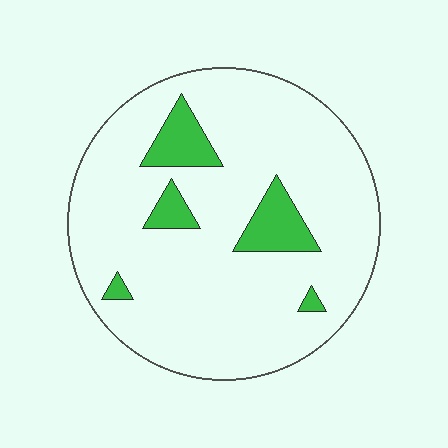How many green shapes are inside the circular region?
5.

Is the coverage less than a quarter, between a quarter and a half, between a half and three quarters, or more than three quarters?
Less than a quarter.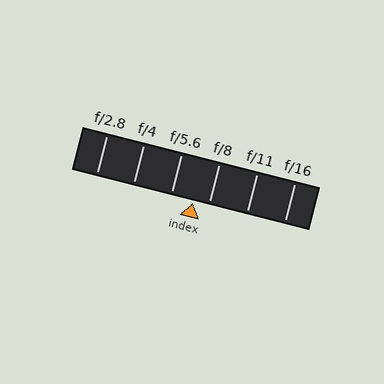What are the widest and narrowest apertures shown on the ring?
The widest aperture shown is f/2.8 and the narrowest is f/16.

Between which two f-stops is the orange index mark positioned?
The index mark is between f/5.6 and f/8.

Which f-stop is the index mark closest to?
The index mark is closest to f/8.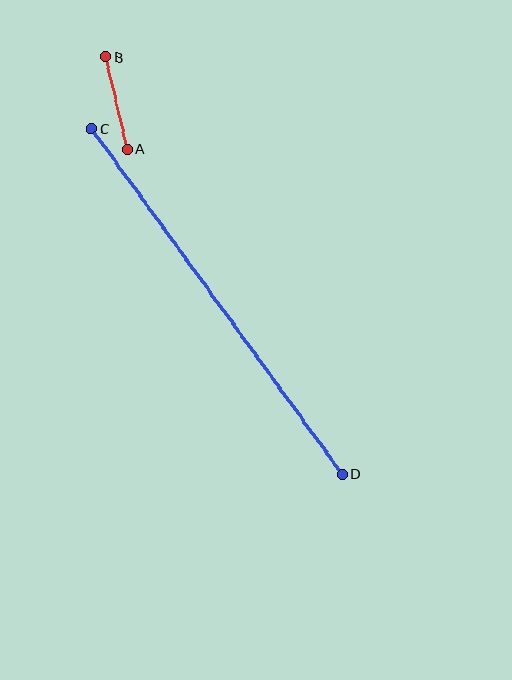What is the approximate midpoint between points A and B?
The midpoint is at approximately (117, 103) pixels.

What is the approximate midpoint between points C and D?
The midpoint is at approximately (217, 301) pixels.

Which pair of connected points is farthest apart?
Points C and D are farthest apart.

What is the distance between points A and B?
The distance is approximately 95 pixels.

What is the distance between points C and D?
The distance is approximately 427 pixels.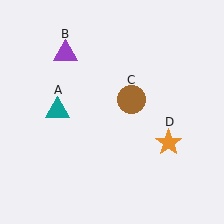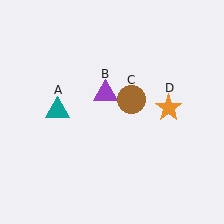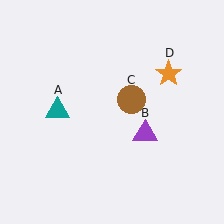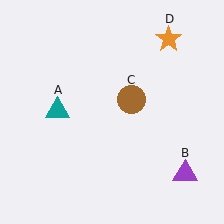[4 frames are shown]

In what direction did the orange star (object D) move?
The orange star (object D) moved up.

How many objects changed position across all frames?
2 objects changed position: purple triangle (object B), orange star (object D).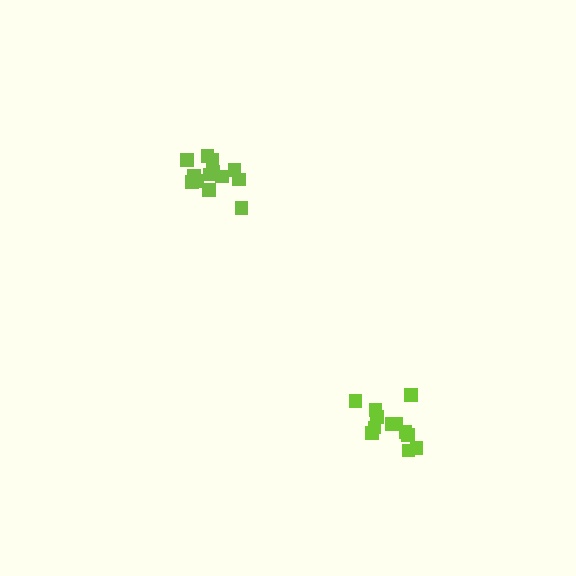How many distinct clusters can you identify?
There are 2 distinct clusters.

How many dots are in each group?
Group 1: 13 dots, Group 2: 12 dots (25 total).